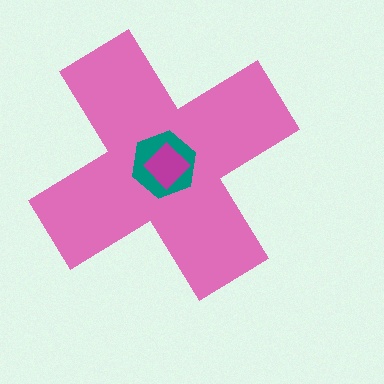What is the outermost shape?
The pink cross.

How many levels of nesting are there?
3.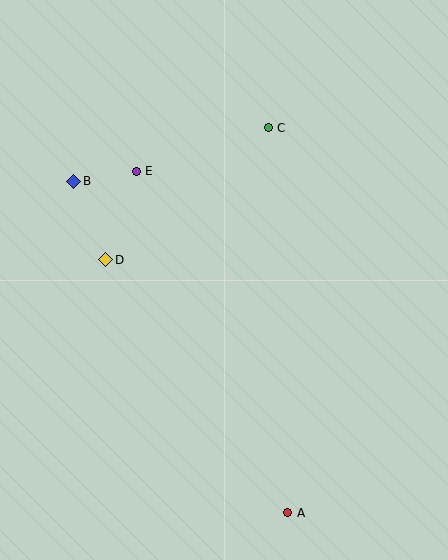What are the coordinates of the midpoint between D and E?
The midpoint between D and E is at (121, 215).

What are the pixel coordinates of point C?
Point C is at (268, 128).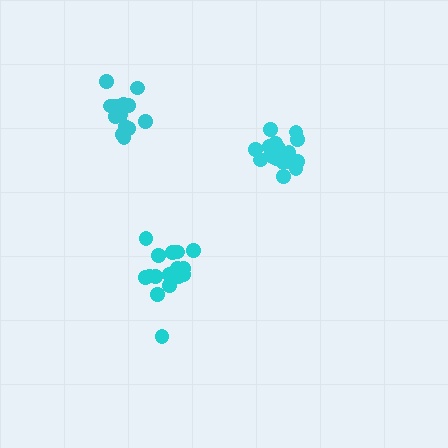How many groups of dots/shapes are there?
There are 3 groups.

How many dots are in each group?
Group 1: 16 dots, Group 2: 19 dots, Group 3: 14 dots (49 total).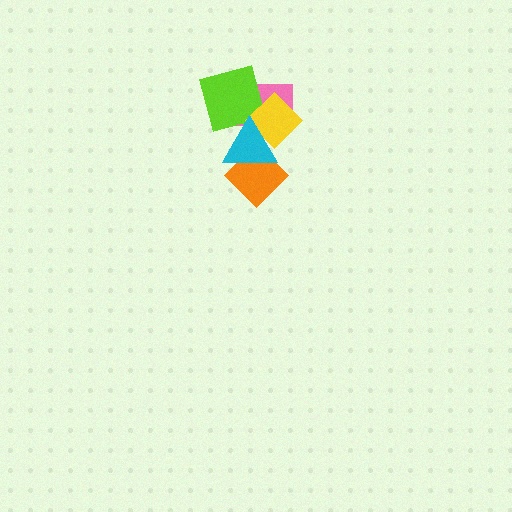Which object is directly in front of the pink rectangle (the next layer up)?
The lime square is directly in front of the pink rectangle.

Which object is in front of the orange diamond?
The cyan triangle is in front of the orange diamond.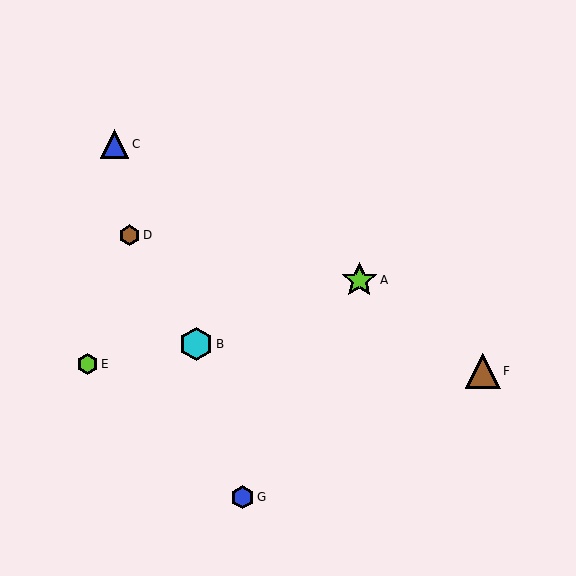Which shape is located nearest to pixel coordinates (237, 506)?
The blue hexagon (labeled G) at (242, 497) is nearest to that location.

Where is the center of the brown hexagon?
The center of the brown hexagon is at (129, 235).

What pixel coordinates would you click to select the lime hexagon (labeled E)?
Click at (87, 364) to select the lime hexagon E.